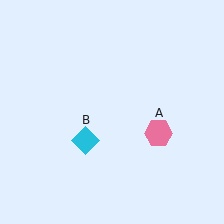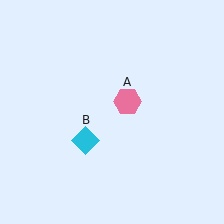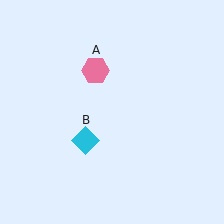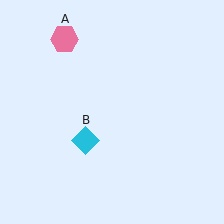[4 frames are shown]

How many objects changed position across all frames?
1 object changed position: pink hexagon (object A).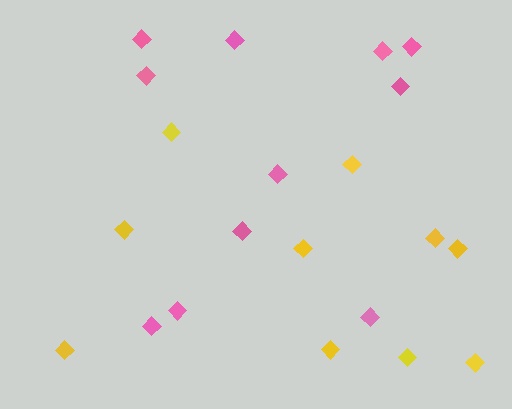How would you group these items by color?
There are 2 groups: one group of yellow diamonds (10) and one group of pink diamonds (11).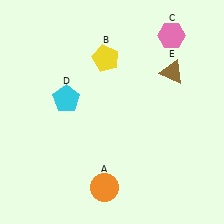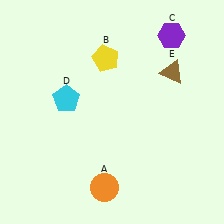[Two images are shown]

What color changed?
The hexagon (C) changed from pink in Image 1 to purple in Image 2.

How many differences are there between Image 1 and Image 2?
There is 1 difference between the two images.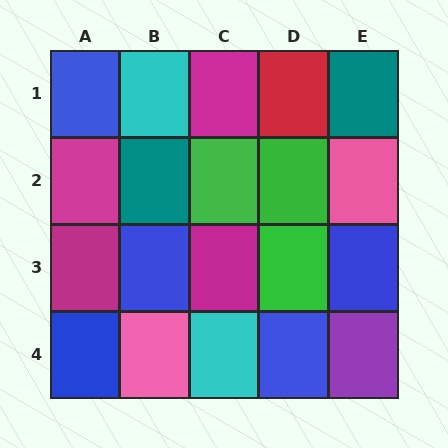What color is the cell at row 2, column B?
Teal.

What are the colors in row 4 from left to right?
Blue, pink, cyan, blue, purple.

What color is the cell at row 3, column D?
Green.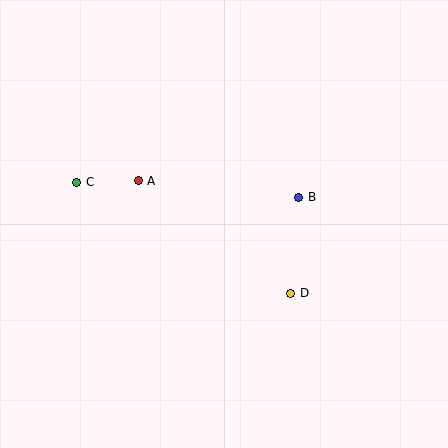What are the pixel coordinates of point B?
Point B is at (299, 197).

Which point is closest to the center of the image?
Point B at (299, 197) is closest to the center.